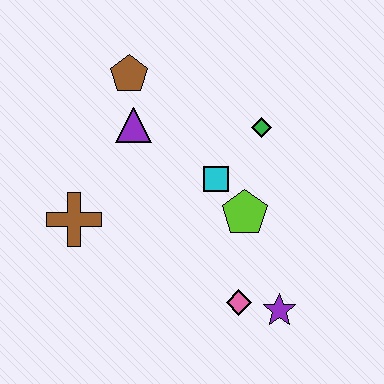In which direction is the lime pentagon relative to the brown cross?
The lime pentagon is to the right of the brown cross.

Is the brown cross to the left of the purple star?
Yes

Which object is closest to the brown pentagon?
The purple triangle is closest to the brown pentagon.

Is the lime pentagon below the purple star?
No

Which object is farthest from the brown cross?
The purple star is farthest from the brown cross.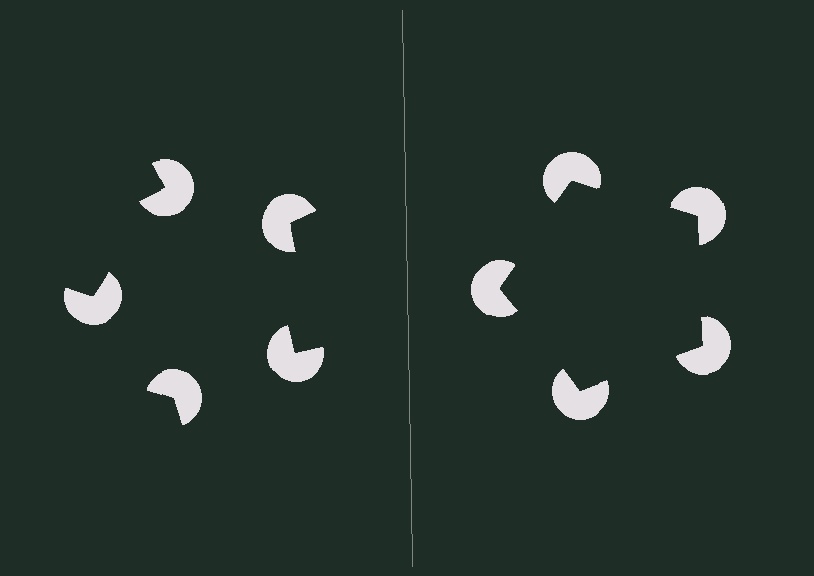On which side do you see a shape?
An illusory pentagon appears on the right side. On the left side the wedge cuts are rotated, so no coherent shape forms.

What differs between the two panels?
The pac-man discs are positioned identically on both sides; only the wedge orientations differ. On the right they align to a pentagon; on the left they are misaligned.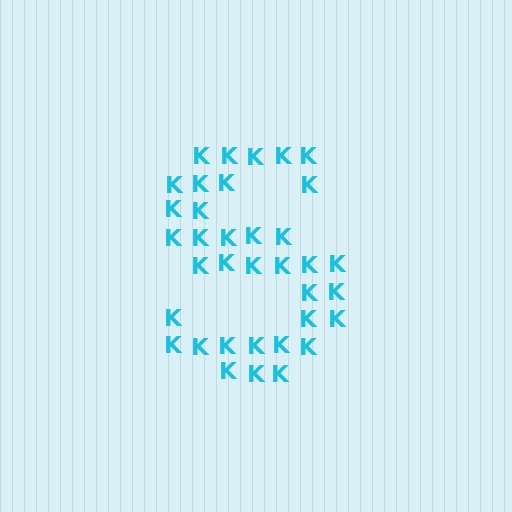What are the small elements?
The small elements are letter K's.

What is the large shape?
The large shape is the letter S.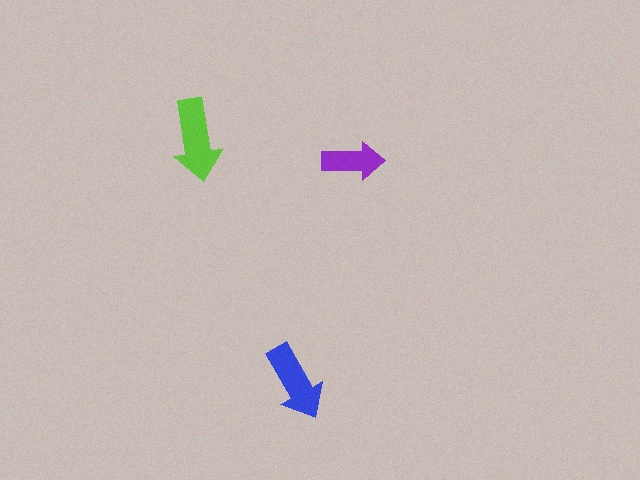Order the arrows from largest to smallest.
the lime one, the blue one, the purple one.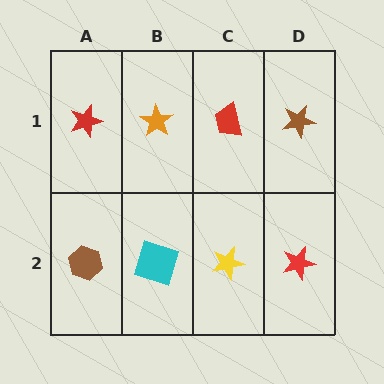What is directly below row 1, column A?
A brown hexagon.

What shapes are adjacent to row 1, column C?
A yellow star (row 2, column C), an orange star (row 1, column B), a brown star (row 1, column D).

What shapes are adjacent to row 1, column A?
A brown hexagon (row 2, column A), an orange star (row 1, column B).